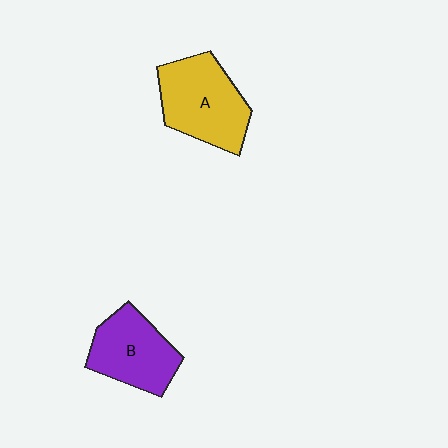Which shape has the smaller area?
Shape B (purple).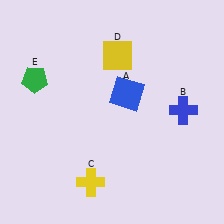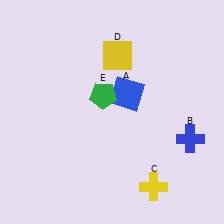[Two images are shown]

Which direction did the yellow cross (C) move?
The yellow cross (C) moved right.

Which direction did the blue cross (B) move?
The blue cross (B) moved down.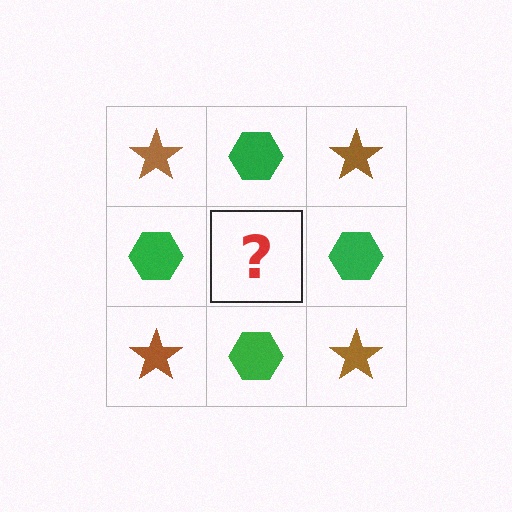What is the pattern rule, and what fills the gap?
The rule is that it alternates brown star and green hexagon in a checkerboard pattern. The gap should be filled with a brown star.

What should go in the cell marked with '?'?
The missing cell should contain a brown star.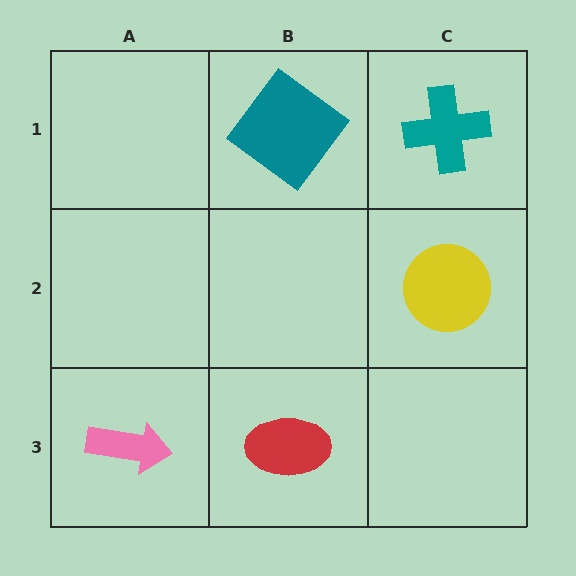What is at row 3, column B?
A red ellipse.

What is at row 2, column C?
A yellow circle.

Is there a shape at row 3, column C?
No, that cell is empty.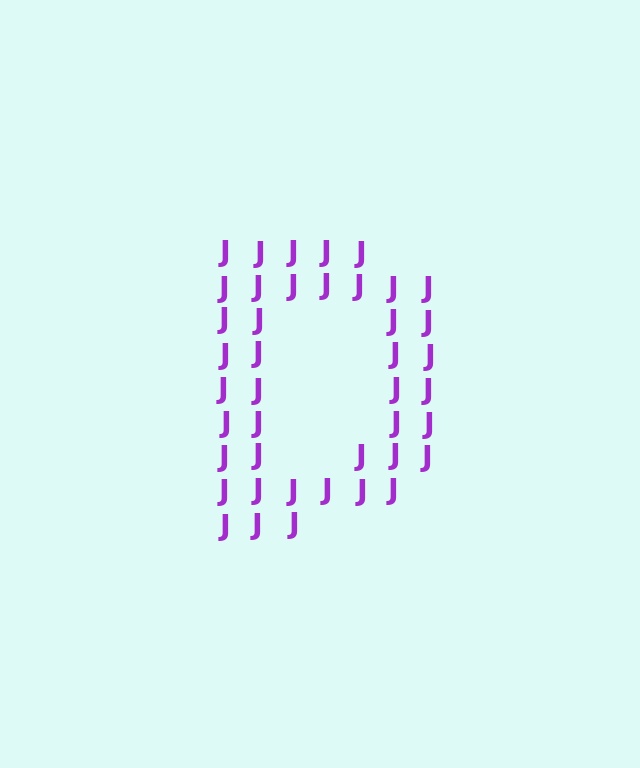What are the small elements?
The small elements are letter J's.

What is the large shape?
The large shape is the letter D.